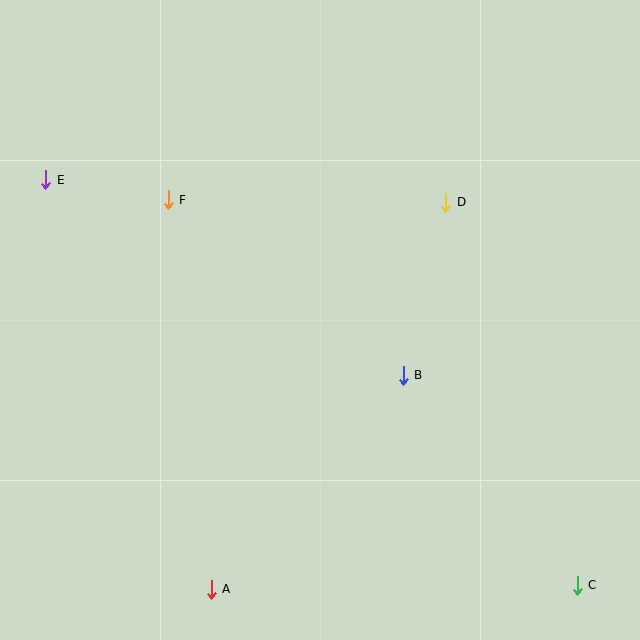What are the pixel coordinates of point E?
Point E is at (46, 180).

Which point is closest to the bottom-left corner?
Point A is closest to the bottom-left corner.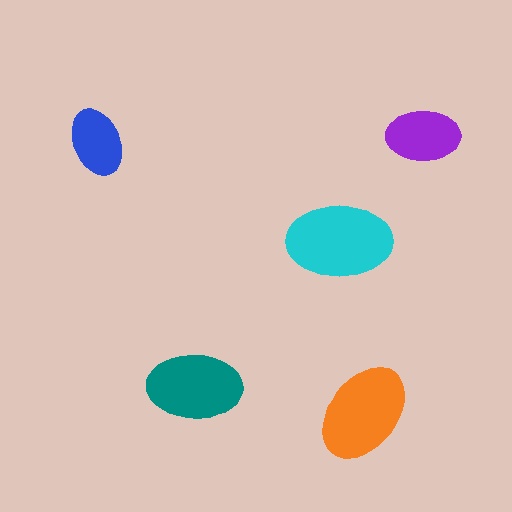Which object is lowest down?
The orange ellipse is bottommost.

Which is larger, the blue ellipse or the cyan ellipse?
The cyan one.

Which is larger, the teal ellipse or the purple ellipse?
The teal one.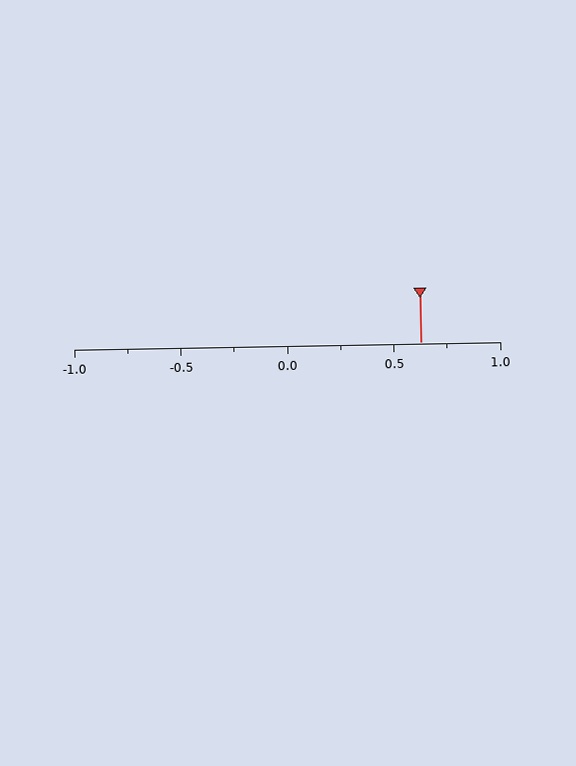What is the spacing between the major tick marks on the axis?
The major ticks are spaced 0.5 apart.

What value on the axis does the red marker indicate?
The marker indicates approximately 0.62.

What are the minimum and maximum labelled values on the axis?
The axis runs from -1.0 to 1.0.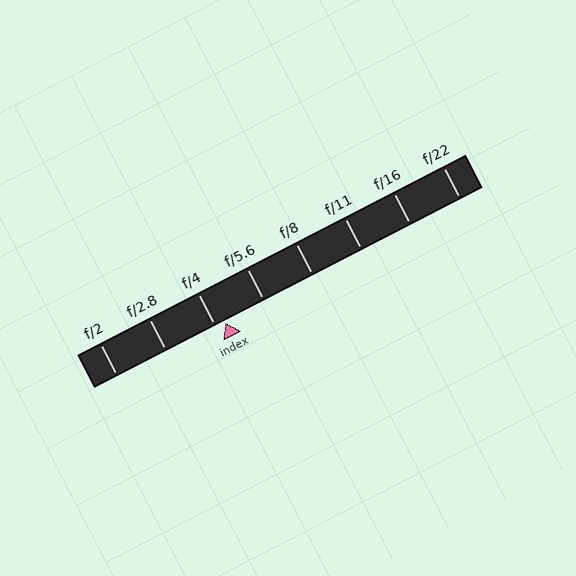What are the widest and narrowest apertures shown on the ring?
The widest aperture shown is f/2 and the narrowest is f/22.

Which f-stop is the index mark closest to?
The index mark is closest to f/4.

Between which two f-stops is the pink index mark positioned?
The index mark is between f/4 and f/5.6.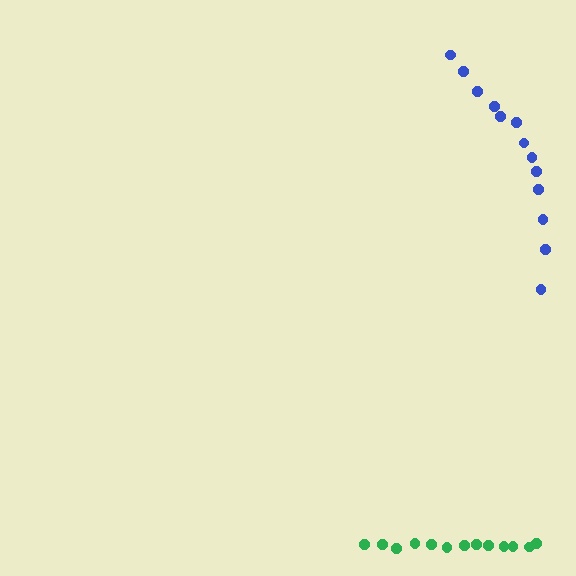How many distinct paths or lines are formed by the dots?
There are 2 distinct paths.